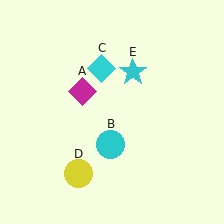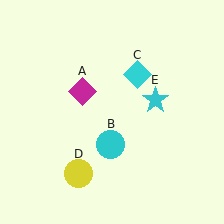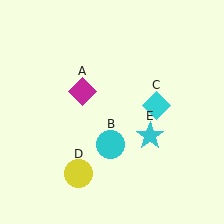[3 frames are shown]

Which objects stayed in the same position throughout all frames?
Magenta diamond (object A) and cyan circle (object B) and yellow circle (object D) remained stationary.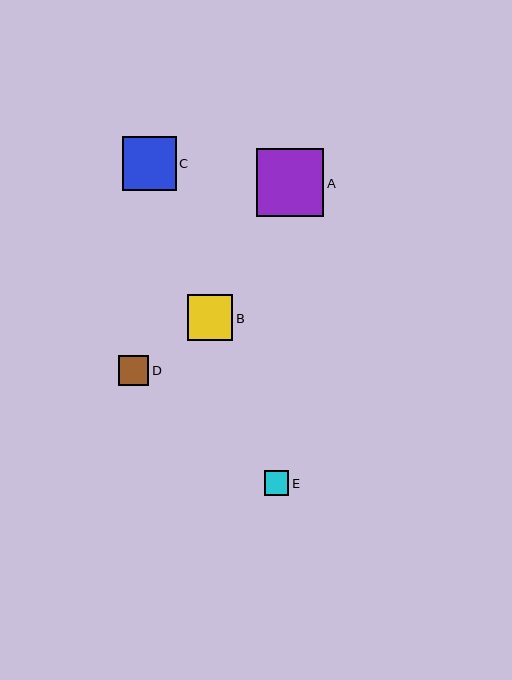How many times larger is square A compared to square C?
Square A is approximately 1.3 times the size of square C.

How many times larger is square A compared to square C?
Square A is approximately 1.3 times the size of square C.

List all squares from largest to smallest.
From largest to smallest: A, C, B, D, E.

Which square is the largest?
Square A is the largest with a size of approximately 68 pixels.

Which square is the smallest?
Square E is the smallest with a size of approximately 25 pixels.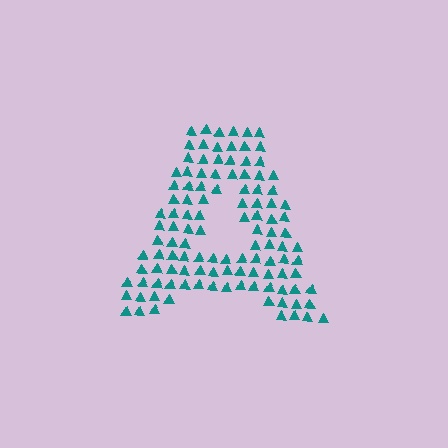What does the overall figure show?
The overall figure shows the letter A.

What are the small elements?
The small elements are triangles.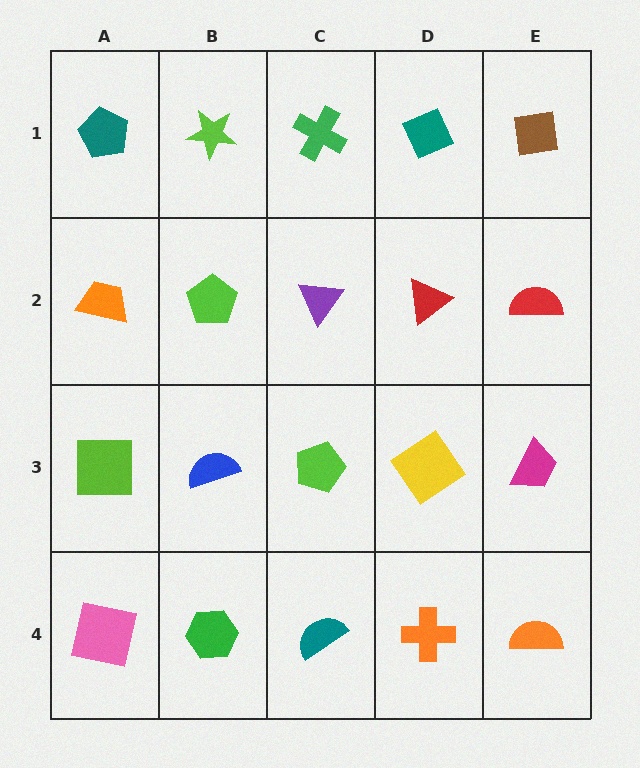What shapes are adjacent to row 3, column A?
An orange trapezoid (row 2, column A), a pink square (row 4, column A), a blue semicircle (row 3, column B).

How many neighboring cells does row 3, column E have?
3.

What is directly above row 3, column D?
A red triangle.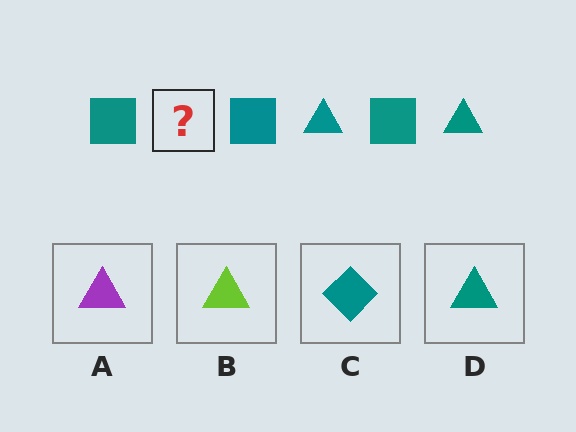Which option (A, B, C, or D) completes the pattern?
D.